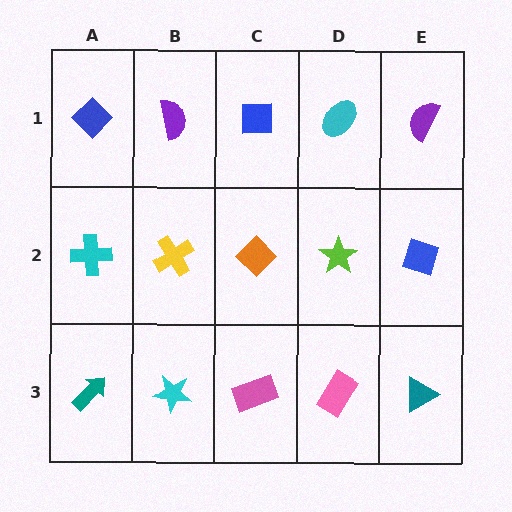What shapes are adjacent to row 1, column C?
An orange diamond (row 2, column C), a purple semicircle (row 1, column B), a cyan ellipse (row 1, column D).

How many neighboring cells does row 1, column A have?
2.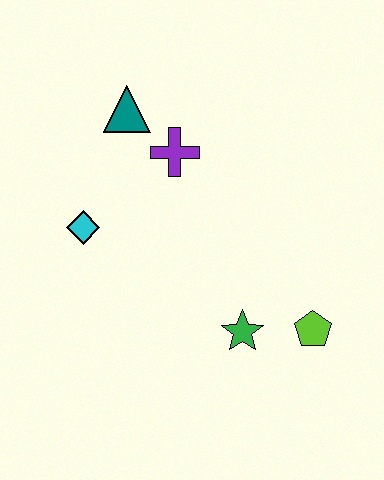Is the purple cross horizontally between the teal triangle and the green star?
Yes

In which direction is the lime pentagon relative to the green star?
The lime pentagon is to the right of the green star.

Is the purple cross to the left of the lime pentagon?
Yes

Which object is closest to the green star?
The lime pentagon is closest to the green star.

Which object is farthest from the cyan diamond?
The lime pentagon is farthest from the cyan diamond.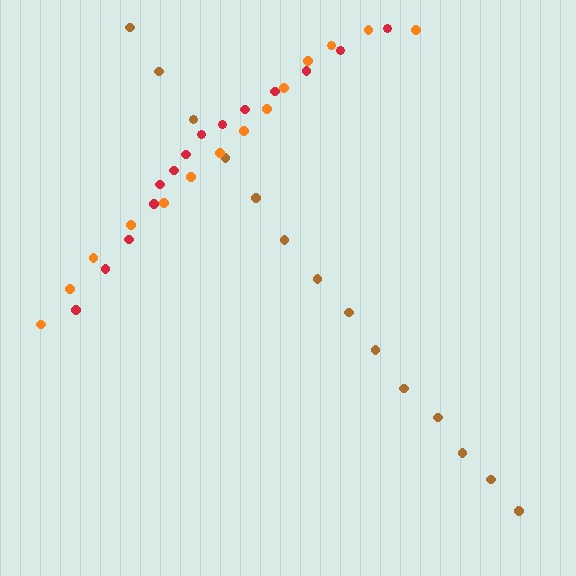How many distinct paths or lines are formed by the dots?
There are 3 distinct paths.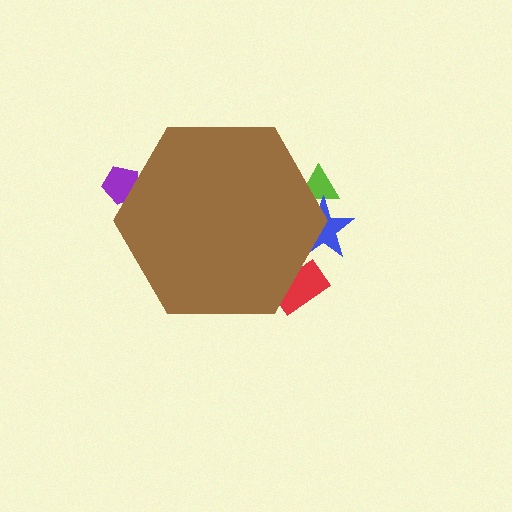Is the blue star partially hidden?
Yes, the blue star is partially hidden behind the brown hexagon.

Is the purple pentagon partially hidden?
Yes, the purple pentagon is partially hidden behind the brown hexagon.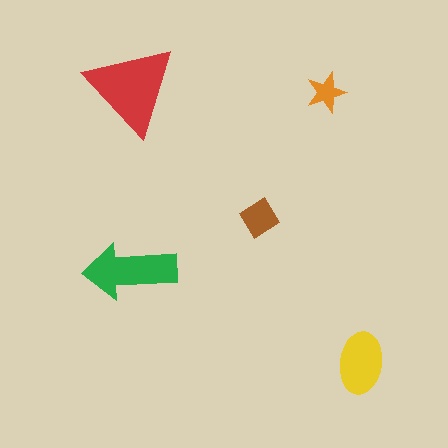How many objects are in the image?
There are 5 objects in the image.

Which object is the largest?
The red triangle.